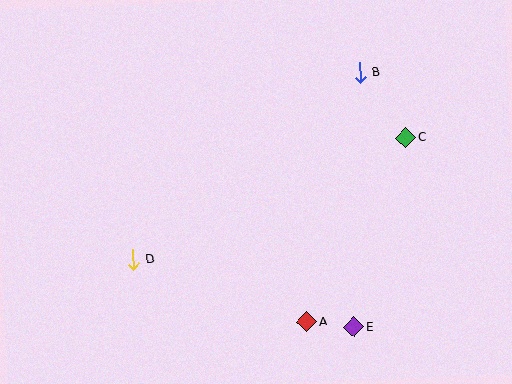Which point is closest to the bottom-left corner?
Point D is closest to the bottom-left corner.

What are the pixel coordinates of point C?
Point C is at (406, 138).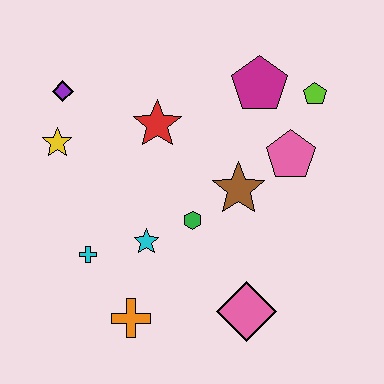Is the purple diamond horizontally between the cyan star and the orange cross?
No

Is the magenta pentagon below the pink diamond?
No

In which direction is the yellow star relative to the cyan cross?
The yellow star is above the cyan cross.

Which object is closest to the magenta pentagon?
The lime pentagon is closest to the magenta pentagon.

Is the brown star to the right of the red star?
Yes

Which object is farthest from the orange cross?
The lime pentagon is farthest from the orange cross.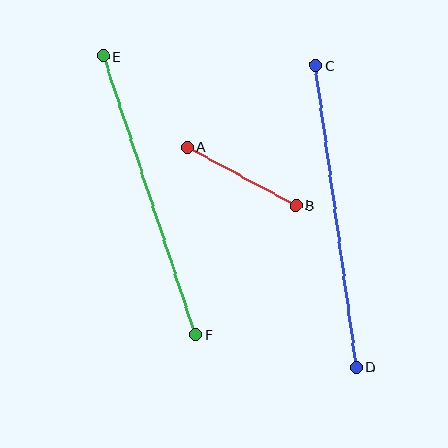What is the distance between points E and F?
The distance is approximately 294 pixels.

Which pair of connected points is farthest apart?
Points C and D are farthest apart.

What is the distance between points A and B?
The distance is approximately 123 pixels.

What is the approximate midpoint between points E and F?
The midpoint is at approximately (149, 195) pixels.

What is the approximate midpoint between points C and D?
The midpoint is at approximately (336, 216) pixels.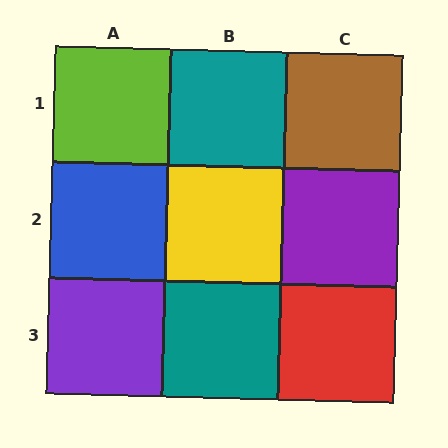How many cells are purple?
2 cells are purple.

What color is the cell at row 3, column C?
Red.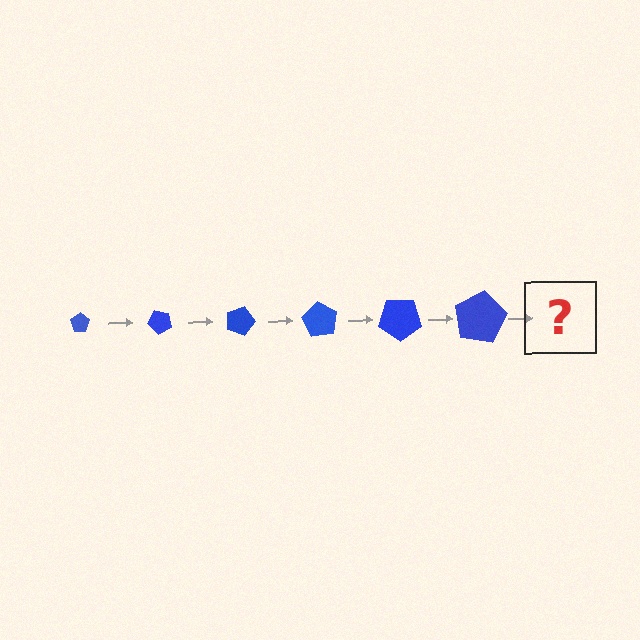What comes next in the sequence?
The next element should be a pentagon, larger than the previous one and rotated 270 degrees from the start.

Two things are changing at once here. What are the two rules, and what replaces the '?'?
The two rules are that the pentagon grows larger each step and it rotates 45 degrees each step. The '?' should be a pentagon, larger than the previous one and rotated 270 degrees from the start.